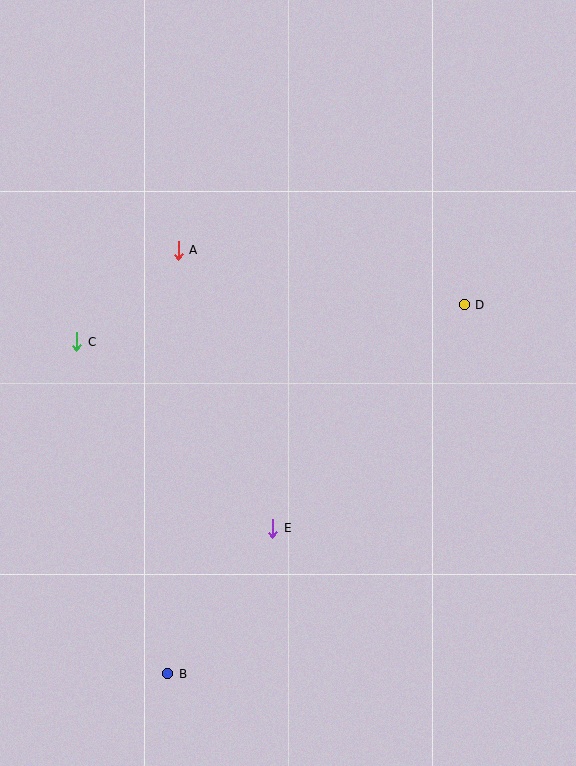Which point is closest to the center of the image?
Point E at (273, 528) is closest to the center.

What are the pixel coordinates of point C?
Point C is at (77, 342).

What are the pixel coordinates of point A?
Point A is at (178, 250).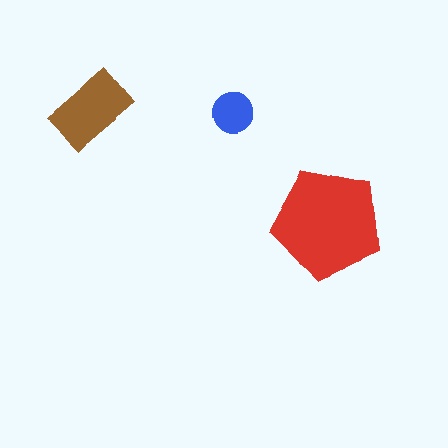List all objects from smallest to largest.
The blue circle, the brown rectangle, the red pentagon.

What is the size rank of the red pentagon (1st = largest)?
1st.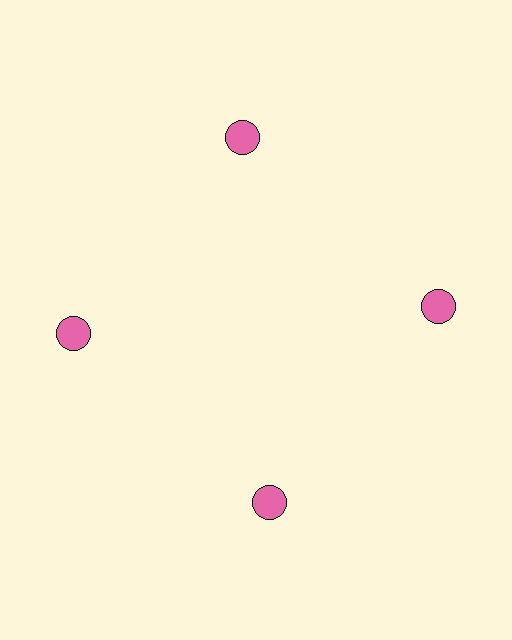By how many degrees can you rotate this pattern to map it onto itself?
The pattern maps onto itself every 90 degrees of rotation.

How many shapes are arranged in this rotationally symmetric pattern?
There are 4 shapes, arranged in 4 groups of 1.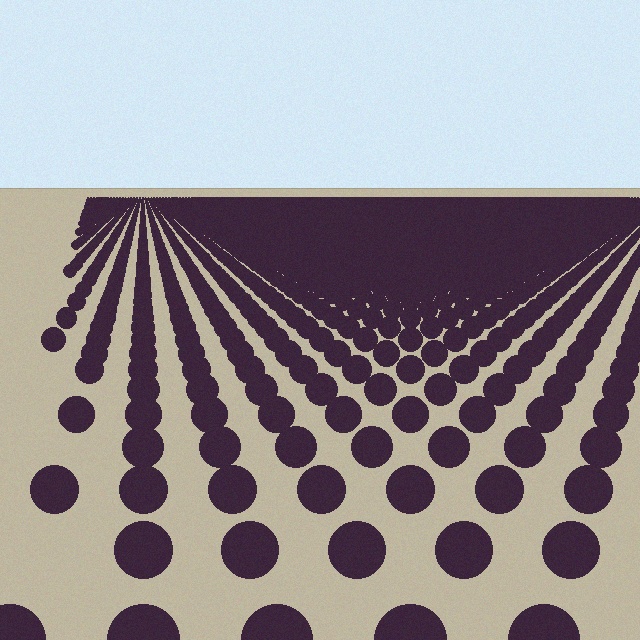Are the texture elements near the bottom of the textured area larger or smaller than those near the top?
Larger. Near the bottom, elements are closer to the viewer and appear at a bigger on-screen size.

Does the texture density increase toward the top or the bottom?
Density increases toward the top.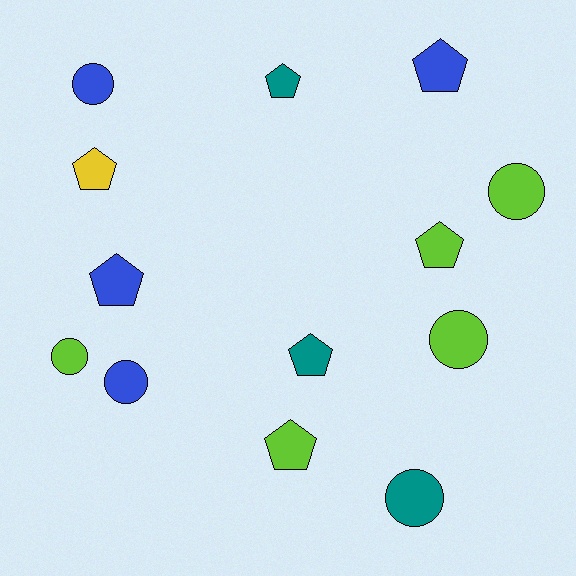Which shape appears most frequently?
Pentagon, with 7 objects.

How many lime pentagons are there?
There are 2 lime pentagons.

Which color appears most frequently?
Lime, with 5 objects.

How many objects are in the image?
There are 13 objects.